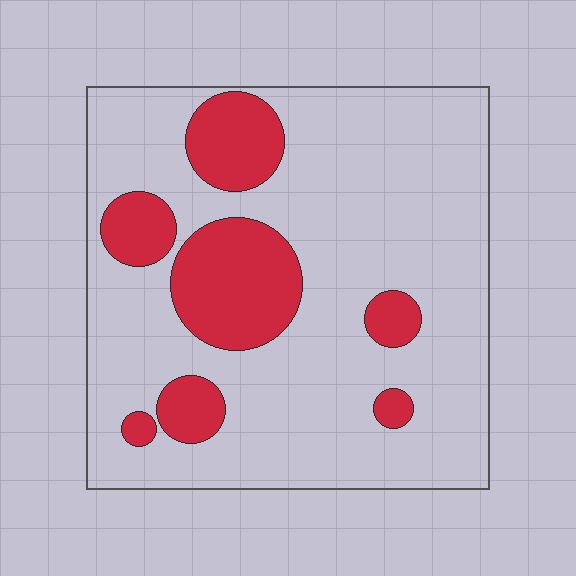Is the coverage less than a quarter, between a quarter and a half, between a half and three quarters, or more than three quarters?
Less than a quarter.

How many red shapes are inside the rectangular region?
7.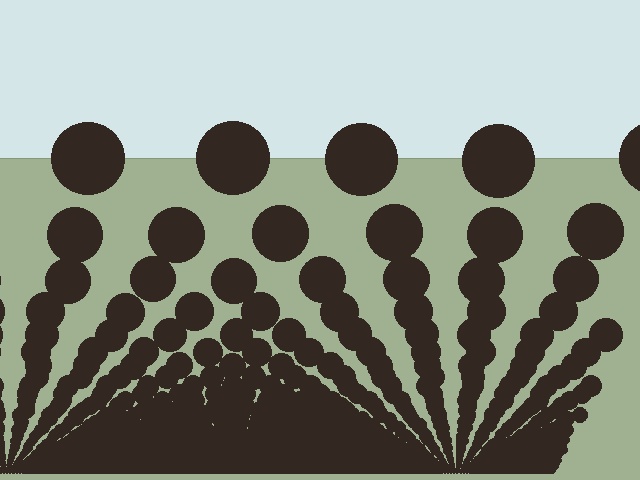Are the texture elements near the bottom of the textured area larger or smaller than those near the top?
Smaller. The gradient is inverted — elements near the bottom are smaller and denser.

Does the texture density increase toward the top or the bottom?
Density increases toward the bottom.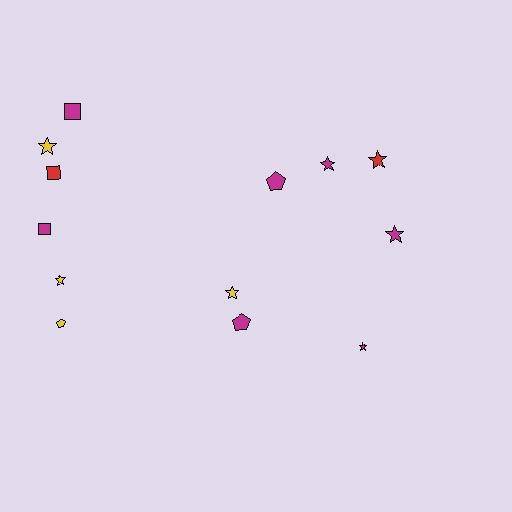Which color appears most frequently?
Magenta, with 7 objects.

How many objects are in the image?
There are 13 objects.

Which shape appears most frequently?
Star, with 7 objects.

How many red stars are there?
There is 1 red star.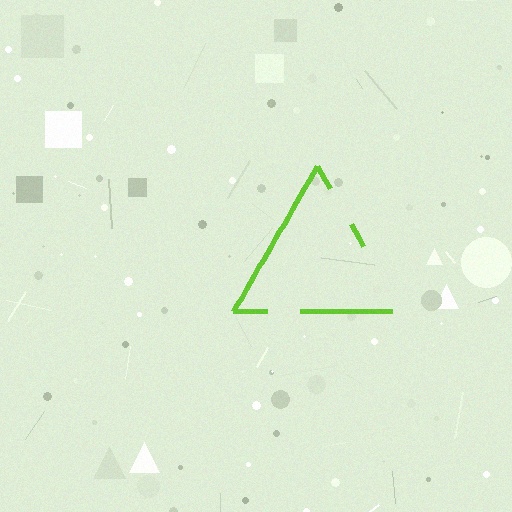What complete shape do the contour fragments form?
The contour fragments form a triangle.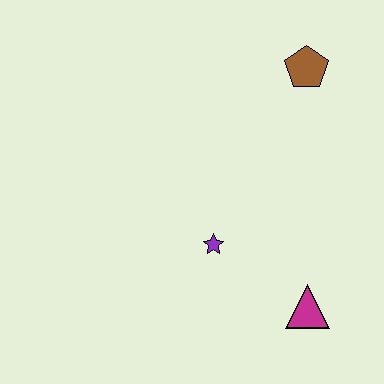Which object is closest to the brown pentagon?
The purple star is closest to the brown pentagon.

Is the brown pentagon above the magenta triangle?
Yes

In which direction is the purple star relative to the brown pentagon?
The purple star is below the brown pentagon.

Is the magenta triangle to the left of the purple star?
No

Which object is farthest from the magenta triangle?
The brown pentagon is farthest from the magenta triangle.